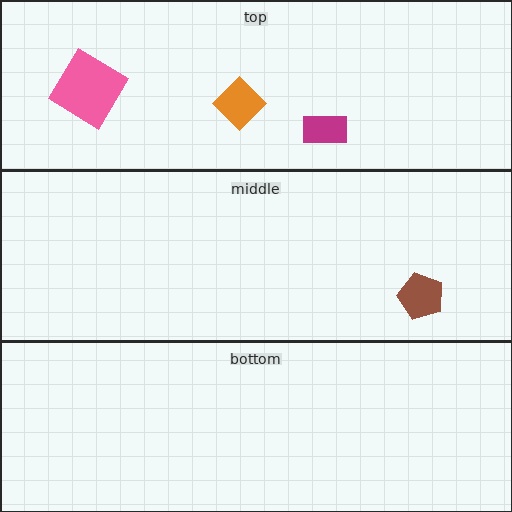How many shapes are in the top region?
3.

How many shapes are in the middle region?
1.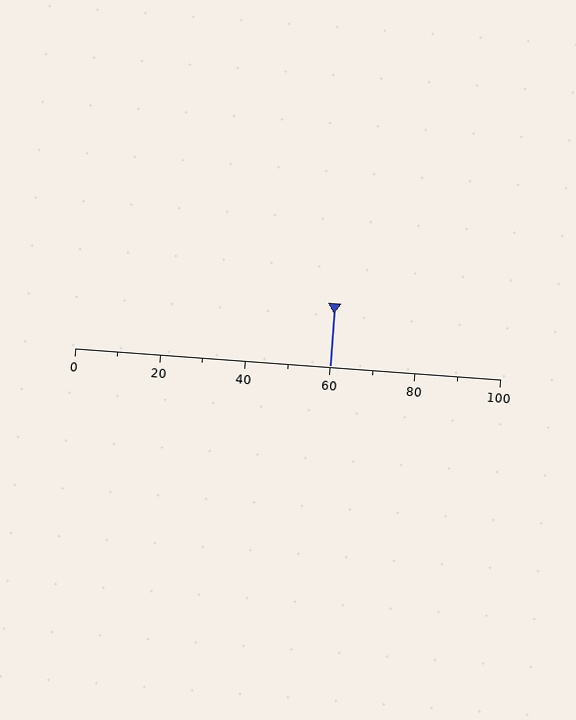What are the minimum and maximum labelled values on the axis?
The axis runs from 0 to 100.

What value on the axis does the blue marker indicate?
The marker indicates approximately 60.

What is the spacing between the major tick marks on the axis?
The major ticks are spaced 20 apart.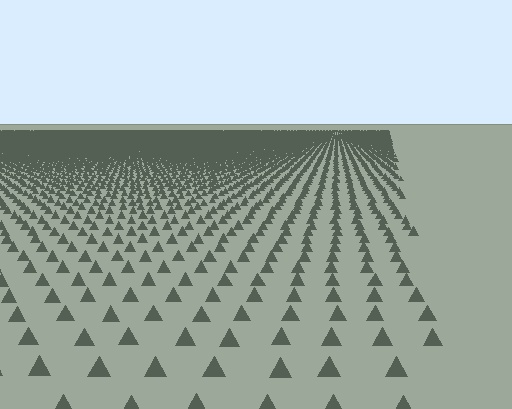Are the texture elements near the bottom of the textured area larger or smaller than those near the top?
Larger. Near the bottom, elements are closer to the viewer and appear at a bigger on-screen size.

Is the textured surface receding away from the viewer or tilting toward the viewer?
The surface is receding away from the viewer. Texture elements get smaller and denser toward the top.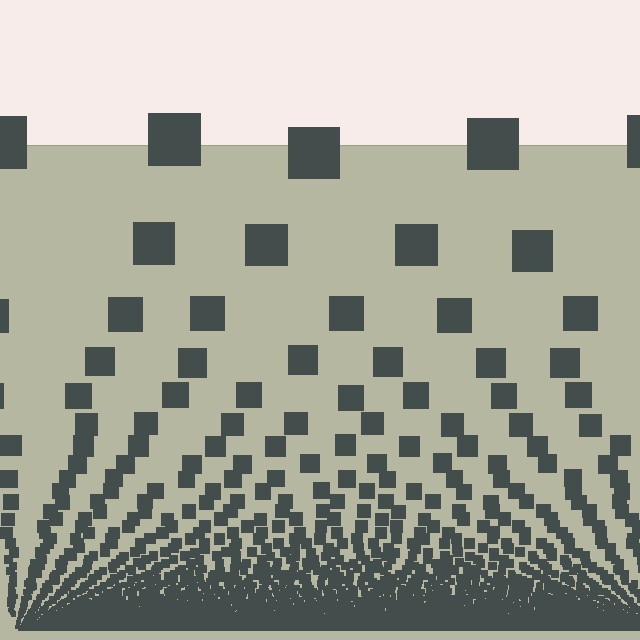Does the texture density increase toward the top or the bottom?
Density increases toward the bottom.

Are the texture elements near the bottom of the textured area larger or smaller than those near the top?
Smaller. The gradient is inverted — elements near the bottom are smaller and denser.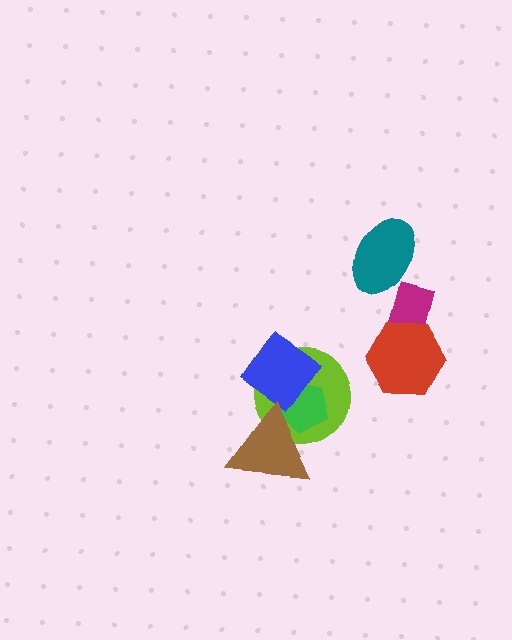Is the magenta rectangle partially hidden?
Yes, it is partially covered by another shape.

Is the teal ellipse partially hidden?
No, no other shape covers it.